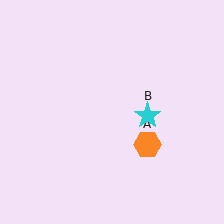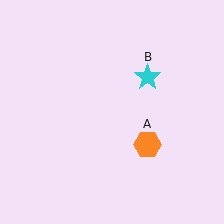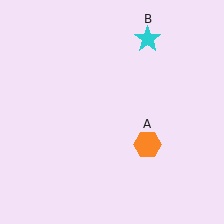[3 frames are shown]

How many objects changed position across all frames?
1 object changed position: cyan star (object B).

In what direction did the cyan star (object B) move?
The cyan star (object B) moved up.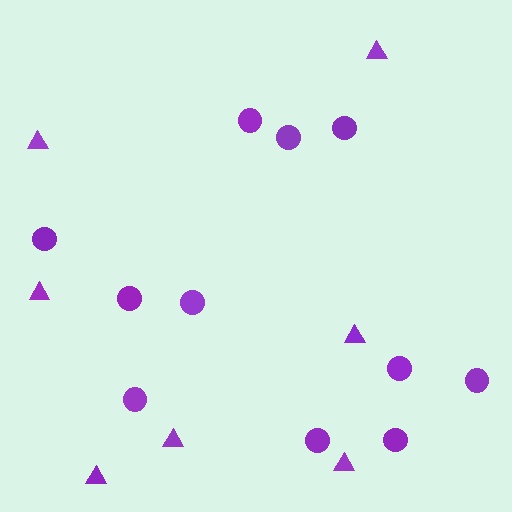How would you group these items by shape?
There are 2 groups: one group of triangles (7) and one group of circles (11).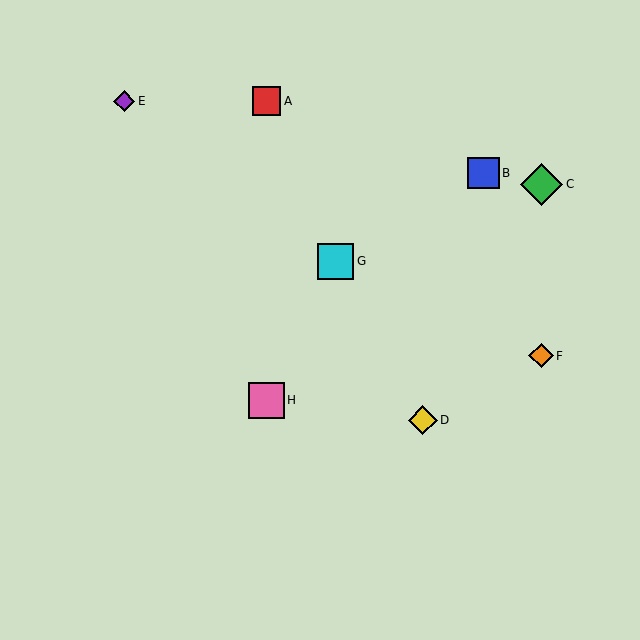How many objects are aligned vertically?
2 objects (A, H) are aligned vertically.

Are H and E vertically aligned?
No, H is at x≈266 and E is at x≈124.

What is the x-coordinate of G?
Object G is at x≈336.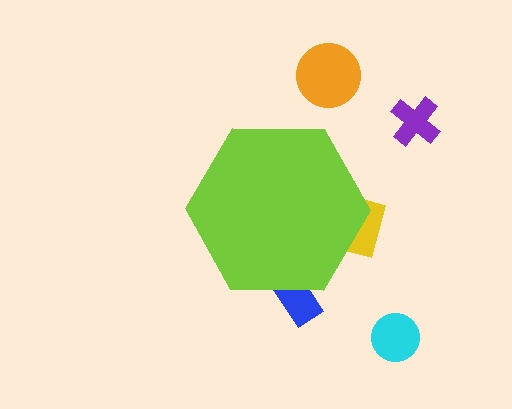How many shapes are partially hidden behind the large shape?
2 shapes are partially hidden.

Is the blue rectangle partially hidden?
Yes, the blue rectangle is partially hidden behind the lime hexagon.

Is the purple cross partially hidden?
No, the purple cross is fully visible.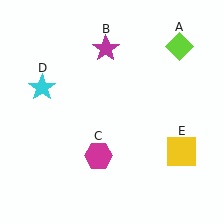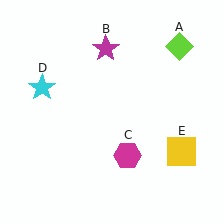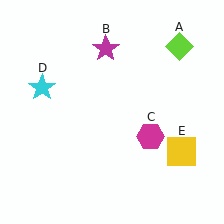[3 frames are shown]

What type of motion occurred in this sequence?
The magenta hexagon (object C) rotated counterclockwise around the center of the scene.